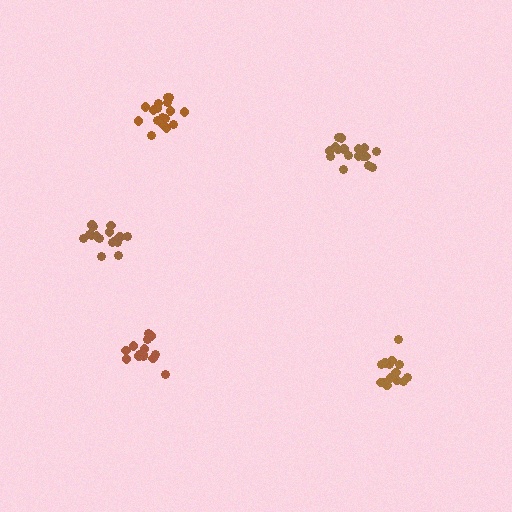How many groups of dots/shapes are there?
There are 5 groups.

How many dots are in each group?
Group 1: 19 dots, Group 2: 18 dots, Group 3: 15 dots, Group 4: 17 dots, Group 5: 15 dots (84 total).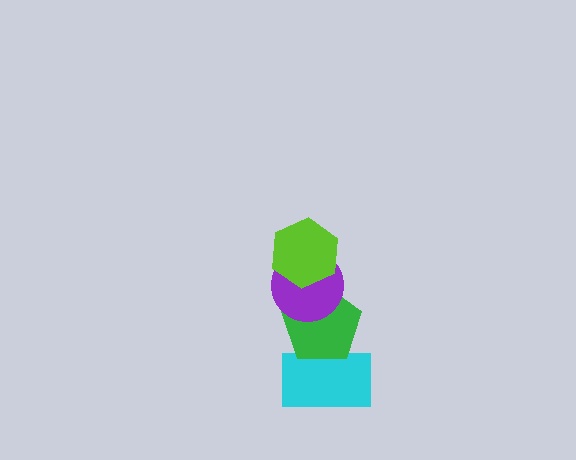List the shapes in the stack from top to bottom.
From top to bottom: the lime hexagon, the purple circle, the green pentagon, the cyan rectangle.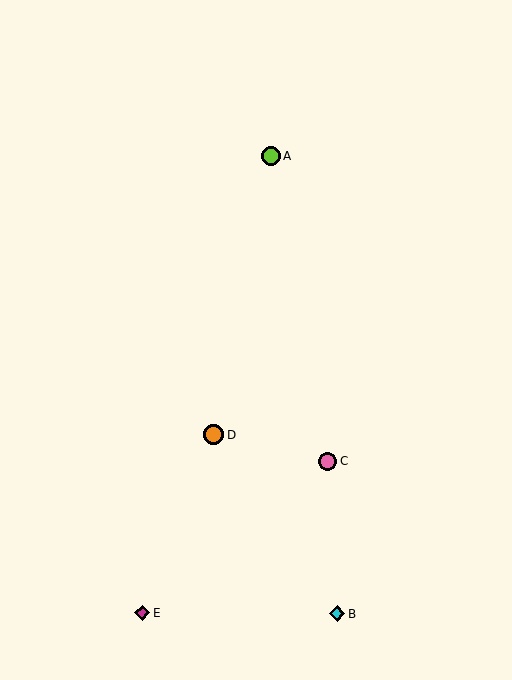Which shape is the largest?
The orange circle (labeled D) is the largest.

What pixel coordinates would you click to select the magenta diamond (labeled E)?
Click at (142, 613) to select the magenta diamond E.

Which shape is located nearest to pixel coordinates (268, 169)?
The lime circle (labeled A) at (271, 156) is nearest to that location.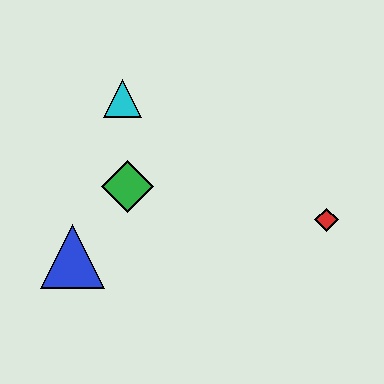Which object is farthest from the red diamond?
The blue triangle is farthest from the red diamond.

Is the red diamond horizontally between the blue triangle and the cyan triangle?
No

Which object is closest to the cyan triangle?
The green diamond is closest to the cyan triangle.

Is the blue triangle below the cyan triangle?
Yes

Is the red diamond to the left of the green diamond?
No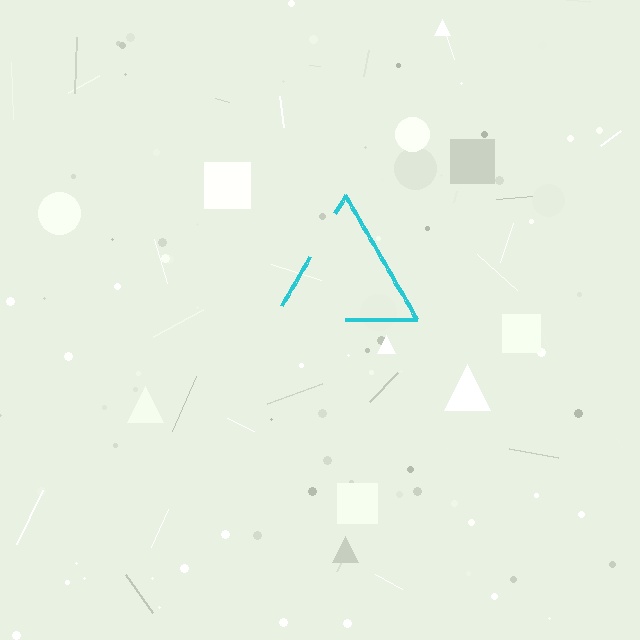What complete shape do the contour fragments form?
The contour fragments form a triangle.